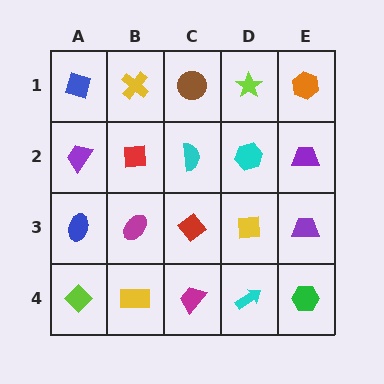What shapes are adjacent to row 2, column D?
A lime star (row 1, column D), a yellow square (row 3, column D), a cyan semicircle (row 2, column C), a purple trapezoid (row 2, column E).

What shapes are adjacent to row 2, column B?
A yellow cross (row 1, column B), a magenta ellipse (row 3, column B), a purple trapezoid (row 2, column A), a cyan semicircle (row 2, column C).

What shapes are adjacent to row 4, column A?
A blue ellipse (row 3, column A), a yellow rectangle (row 4, column B).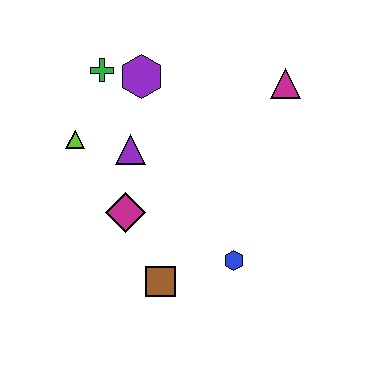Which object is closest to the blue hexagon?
The brown square is closest to the blue hexagon.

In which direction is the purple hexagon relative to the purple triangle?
The purple hexagon is above the purple triangle.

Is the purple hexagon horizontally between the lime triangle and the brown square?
Yes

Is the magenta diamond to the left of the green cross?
No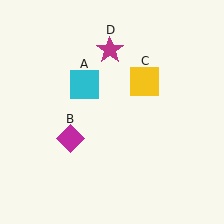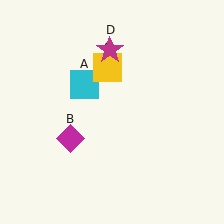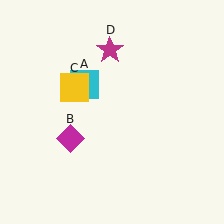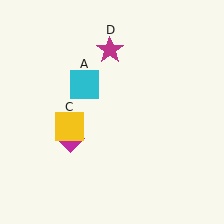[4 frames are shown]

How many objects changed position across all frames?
1 object changed position: yellow square (object C).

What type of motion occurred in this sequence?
The yellow square (object C) rotated counterclockwise around the center of the scene.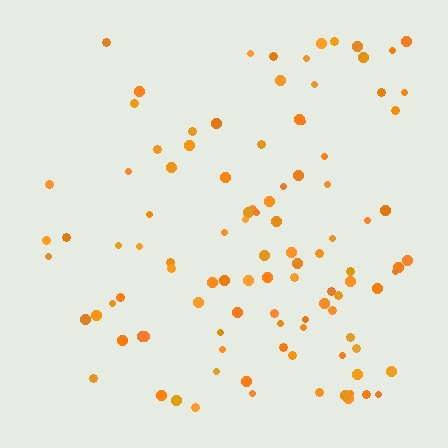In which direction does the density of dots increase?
From left to right, with the right side densest.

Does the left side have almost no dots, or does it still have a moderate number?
Still a moderate number, just noticeably fewer than the right.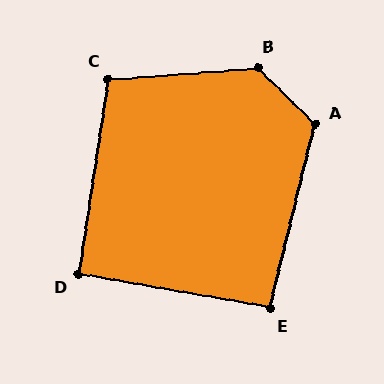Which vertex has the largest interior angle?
B, at approximately 131 degrees.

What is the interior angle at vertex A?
Approximately 121 degrees (obtuse).